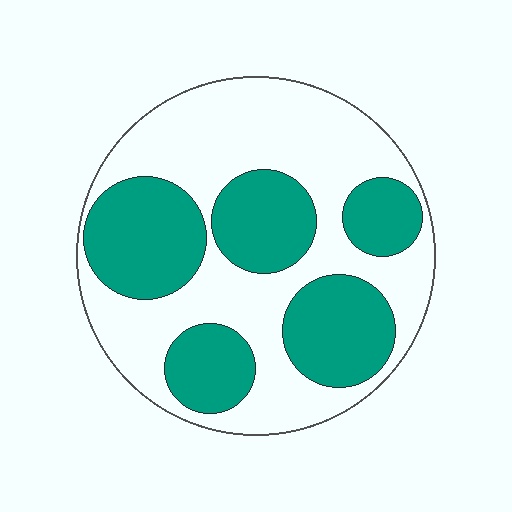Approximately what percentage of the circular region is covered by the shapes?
Approximately 40%.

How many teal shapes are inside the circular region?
5.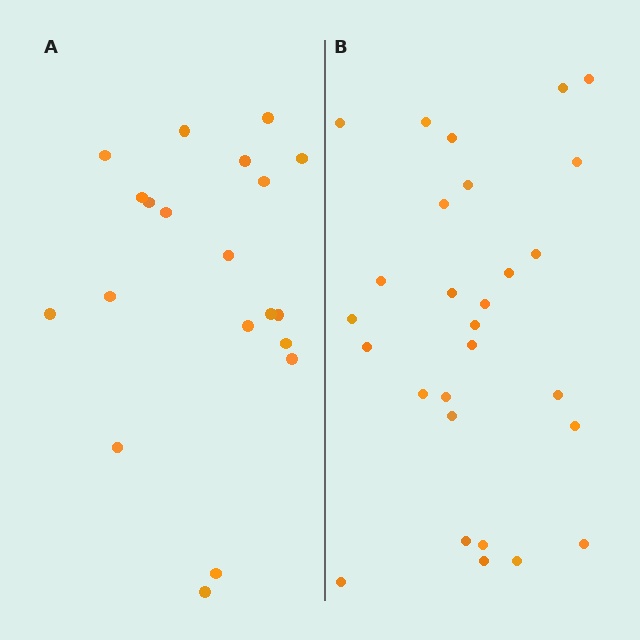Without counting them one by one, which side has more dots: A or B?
Region B (the right region) has more dots.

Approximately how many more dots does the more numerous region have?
Region B has roughly 8 or so more dots than region A.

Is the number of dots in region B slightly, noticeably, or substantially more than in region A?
Region B has noticeably more, but not dramatically so. The ratio is roughly 1.4 to 1.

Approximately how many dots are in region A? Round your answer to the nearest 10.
About 20 dots.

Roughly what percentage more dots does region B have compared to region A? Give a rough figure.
About 40% more.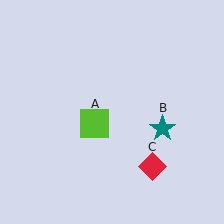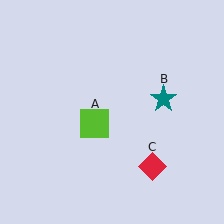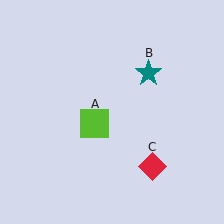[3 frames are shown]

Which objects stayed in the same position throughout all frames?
Lime square (object A) and red diamond (object C) remained stationary.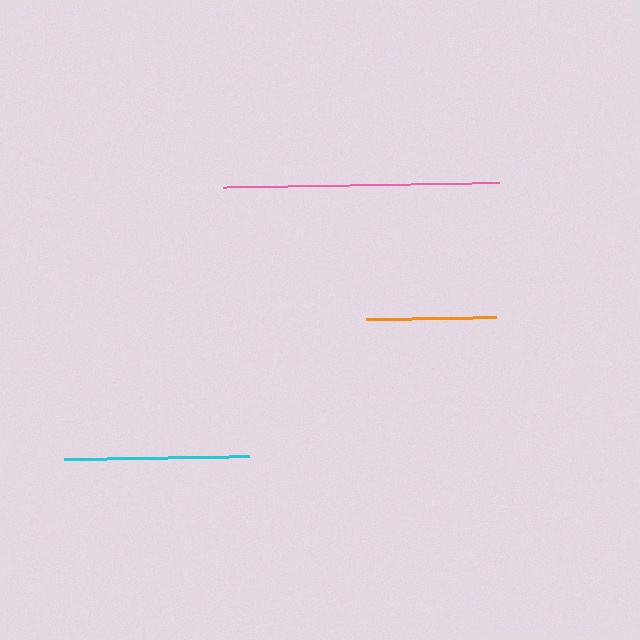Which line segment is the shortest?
The orange line is the shortest at approximately 130 pixels.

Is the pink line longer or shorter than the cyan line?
The pink line is longer than the cyan line.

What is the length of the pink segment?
The pink segment is approximately 277 pixels long.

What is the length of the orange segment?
The orange segment is approximately 130 pixels long.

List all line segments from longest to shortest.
From longest to shortest: pink, cyan, orange.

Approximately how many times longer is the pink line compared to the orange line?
The pink line is approximately 2.1 times the length of the orange line.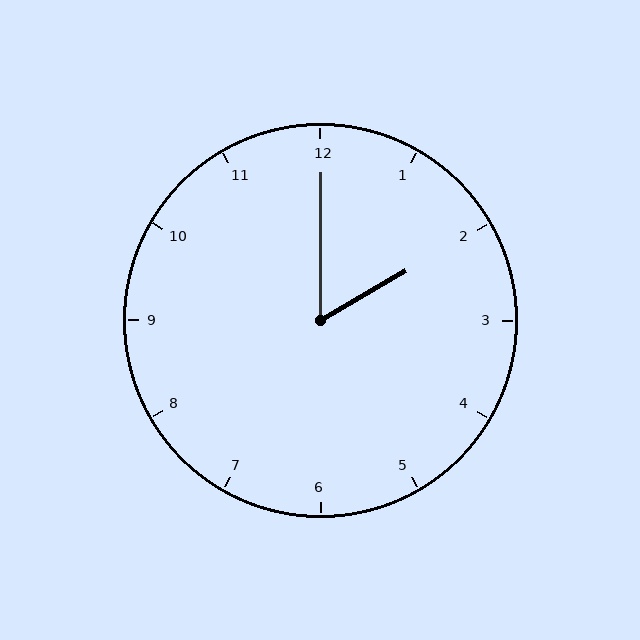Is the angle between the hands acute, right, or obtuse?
It is acute.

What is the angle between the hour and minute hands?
Approximately 60 degrees.